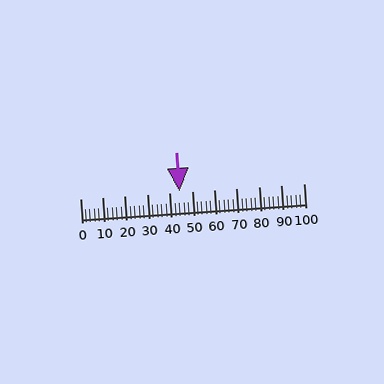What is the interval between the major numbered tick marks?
The major tick marks are spaced 10 units apart.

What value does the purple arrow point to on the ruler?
The purple arrow points to approximately 44.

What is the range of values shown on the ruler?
The ruler shows values from 0 to 100.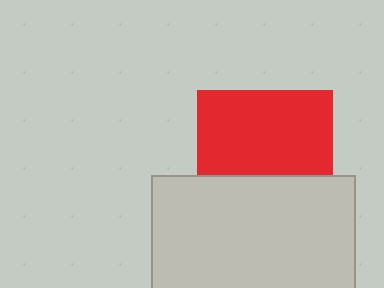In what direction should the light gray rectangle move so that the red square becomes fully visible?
The light gray rectangle should move down. That is the shortest direction to clear the overlap and leave the red square fully visible.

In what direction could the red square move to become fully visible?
The red square could move up. That would shift it out from behind the light gray rectangle entirely.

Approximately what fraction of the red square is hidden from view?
Roughly 37% of the red square is hidden behind the light gray rectangle.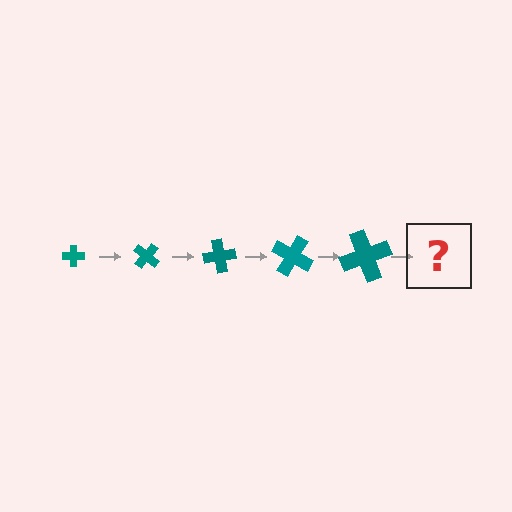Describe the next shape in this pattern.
It should be a cross, larger than the previous one and rotated 200 degrees from the start.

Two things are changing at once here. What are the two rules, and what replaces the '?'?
The two rules are that the cross grows larger each step and it rotates 40 degrees each step. The '?' should be a cross, larger than the previous one and rotated 200 degrees from the start.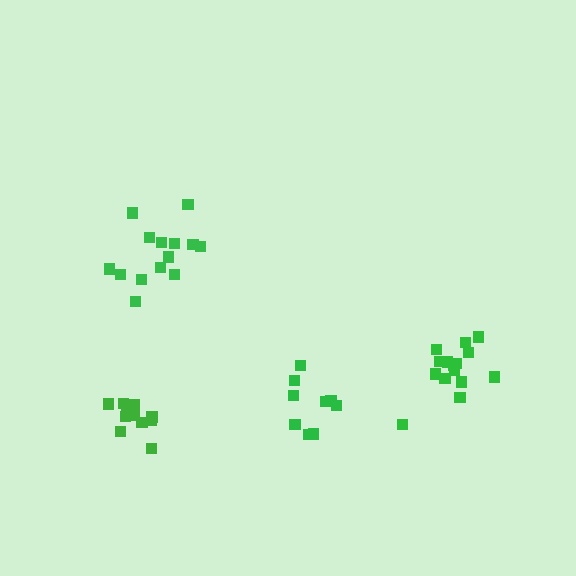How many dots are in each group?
Group 1: 15 dots, Group 2: 13 dots, Group 3: 9 dots, Group 4: 15 dots (52 total).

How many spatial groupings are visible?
There are 4 spatial groupings.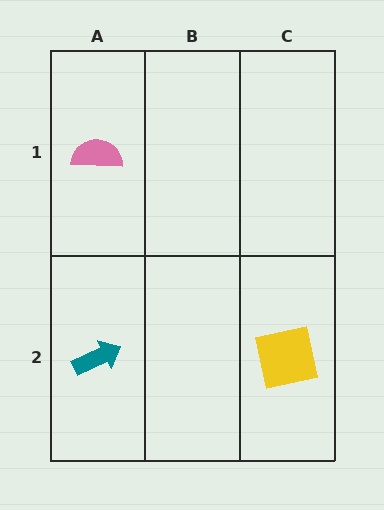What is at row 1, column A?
A pink semicircle.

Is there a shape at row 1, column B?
No, that cell is empty.